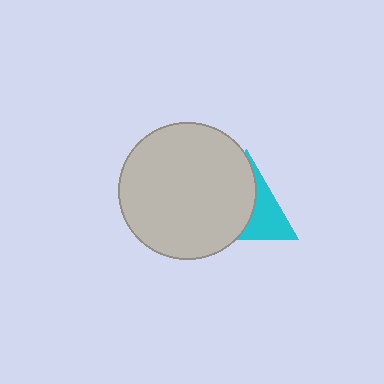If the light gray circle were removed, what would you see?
You would see the complete cyan triangle.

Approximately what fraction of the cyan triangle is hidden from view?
Roughly 60% of the cyan triangle is hidden behind the light gray circle.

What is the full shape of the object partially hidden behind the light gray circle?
The partially hidden object is a cyan triangle.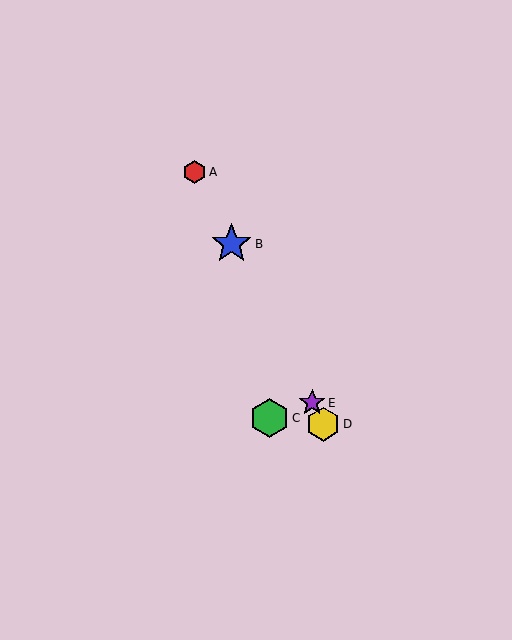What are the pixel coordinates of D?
Object D is at (323, 424).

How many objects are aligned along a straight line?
4 objects (A, B, D, E) are aligned along a straight line.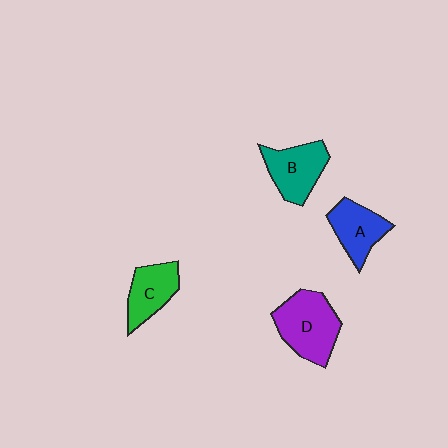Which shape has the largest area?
Shape D (purple).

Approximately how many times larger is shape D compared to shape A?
Approximately 1.4 times.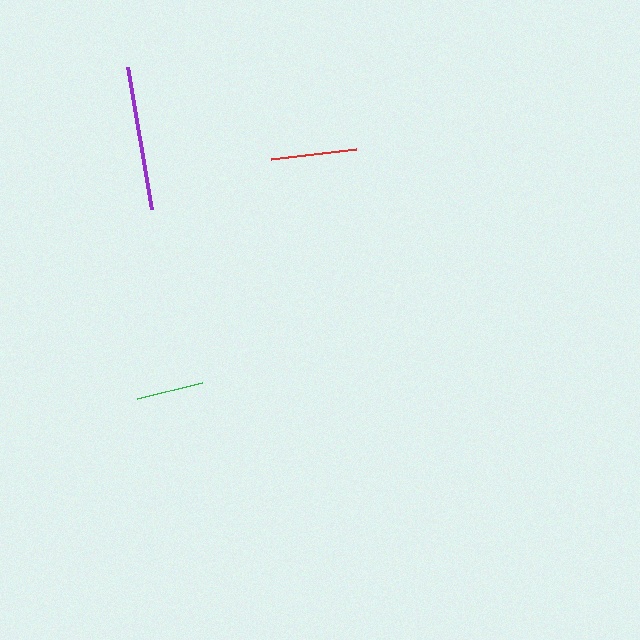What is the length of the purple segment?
The purple segment is approximately 143 pixels long.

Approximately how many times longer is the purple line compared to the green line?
The purple line is approximately 2.2 times the length of the green line.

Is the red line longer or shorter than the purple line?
The purple line is longer than the red line.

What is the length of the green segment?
The green segment is approximately 67 pixels long.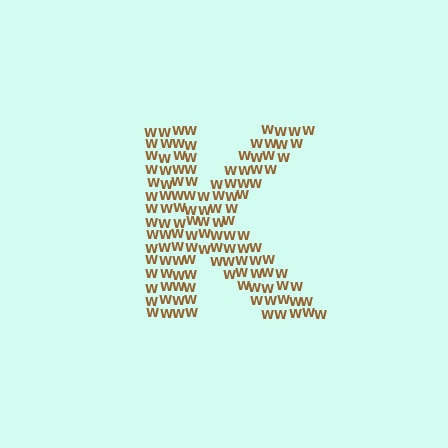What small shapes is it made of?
It is made of small letter W's.